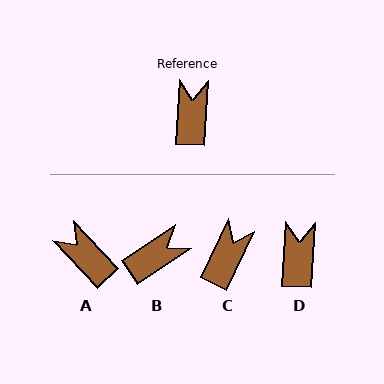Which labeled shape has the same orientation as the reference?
D.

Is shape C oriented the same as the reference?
No, it is off by about 22 degrees.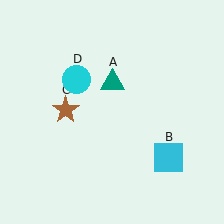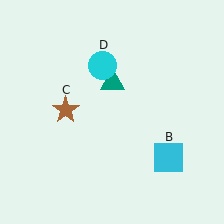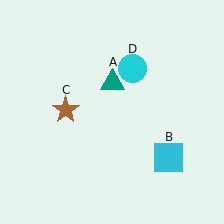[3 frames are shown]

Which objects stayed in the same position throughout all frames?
Teal triangle (object A) and cyan square (object B) and brown star (object C) remained stationary.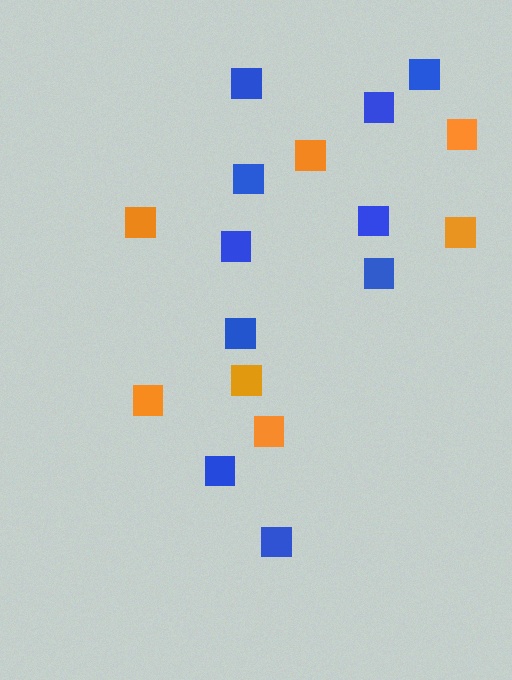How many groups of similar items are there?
There are 2 groups: one group of blue squares (10) and one group of orange squares (7).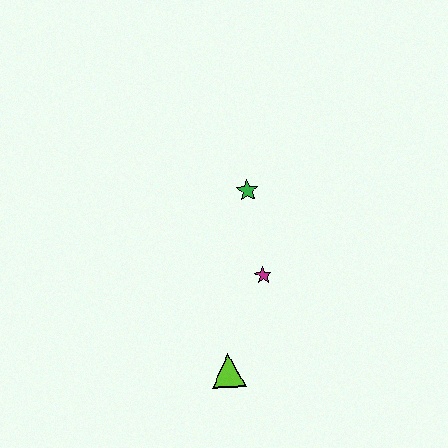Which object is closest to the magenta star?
The green star is closest to the magenta star.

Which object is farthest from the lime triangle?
The green star is farthest from the lime triangle.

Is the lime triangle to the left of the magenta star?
Yes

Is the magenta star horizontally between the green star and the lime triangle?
No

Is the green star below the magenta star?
No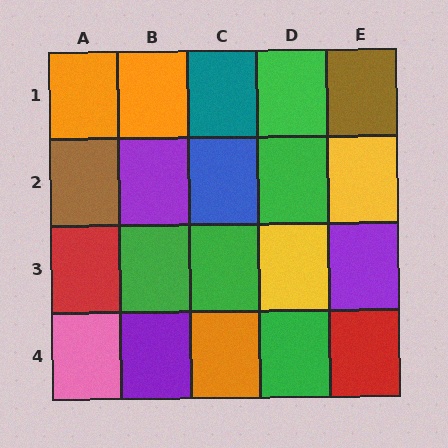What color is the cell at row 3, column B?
Green.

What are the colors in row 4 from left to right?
Pink, purple, orange, green, red.